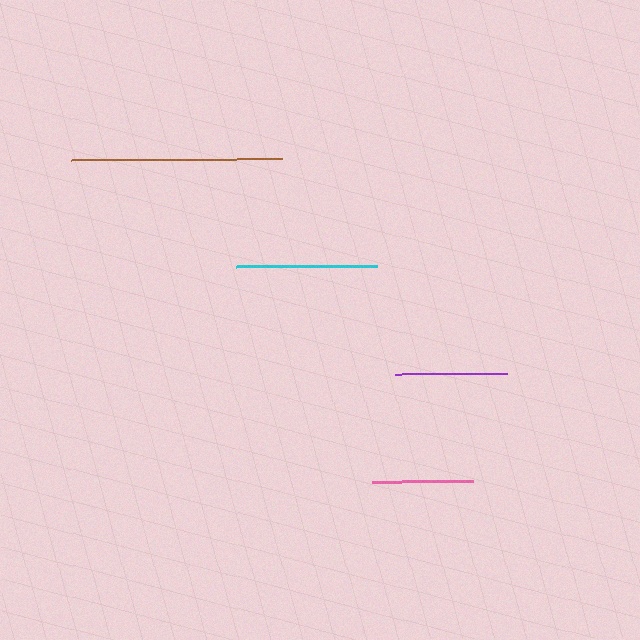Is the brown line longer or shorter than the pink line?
The brown line is longer than the pink line.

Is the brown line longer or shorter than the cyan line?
The brown line is longer than the cyan line.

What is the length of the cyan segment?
The cyan segment is approximately 141 pixels long.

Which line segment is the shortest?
The pink line is the shortest at approximately 101 pixels.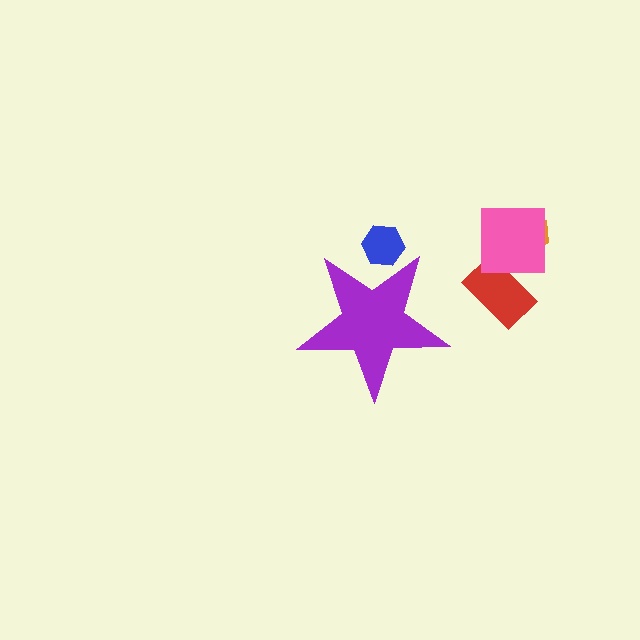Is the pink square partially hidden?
No, the pink square is fully visible.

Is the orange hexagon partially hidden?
No, the orange hexagon is fully visible.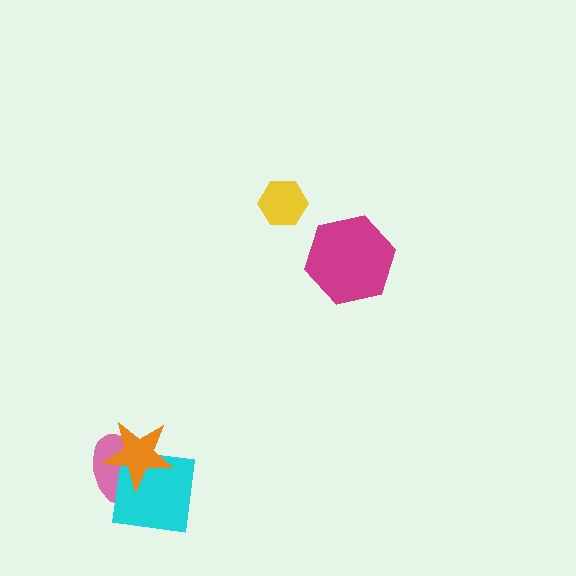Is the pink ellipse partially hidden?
Yes, it is partially covered by another shape.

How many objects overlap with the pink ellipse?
2 objects overlap with the pink ellipse.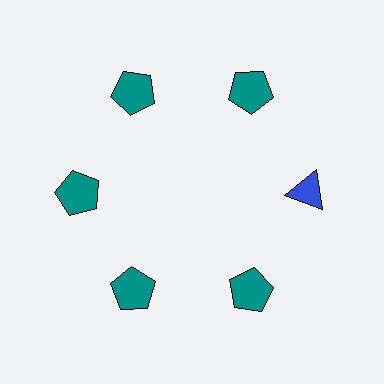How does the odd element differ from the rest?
It differs in both color (blue instead of teal) and shape (triangle instead of pentagon).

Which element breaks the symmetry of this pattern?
The blue triangle at roughly the 3 o'clock position breaks the symmetry. All other shapes are teal pentagons.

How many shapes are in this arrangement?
There are 6 shapes arranged in a ring pattern.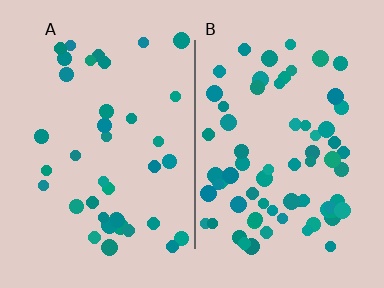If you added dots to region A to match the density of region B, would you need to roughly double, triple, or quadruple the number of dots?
Approximately double.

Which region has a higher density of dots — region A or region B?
B (the right).